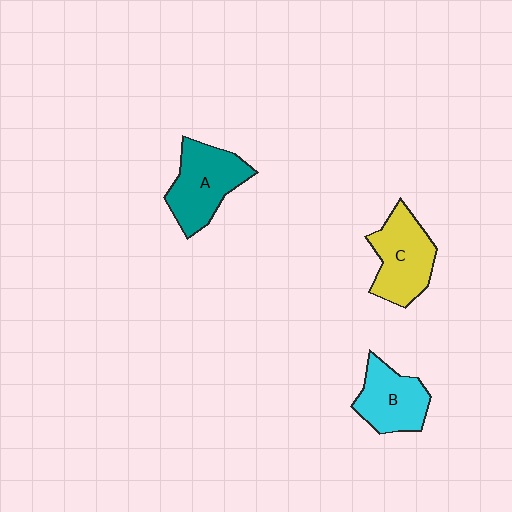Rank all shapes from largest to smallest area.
From largest to smallest: A (teal), C (yellow), B (cyan).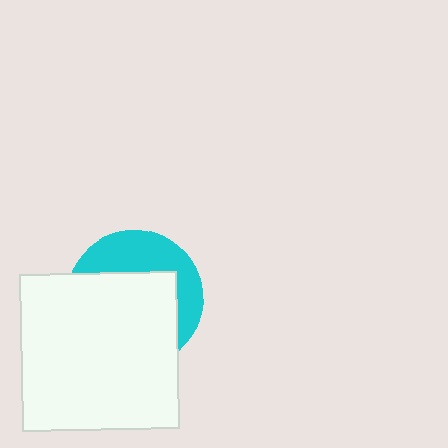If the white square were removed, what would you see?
You would see the complete cyan circle.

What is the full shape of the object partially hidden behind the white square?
The partially hidden object is a cyan circle.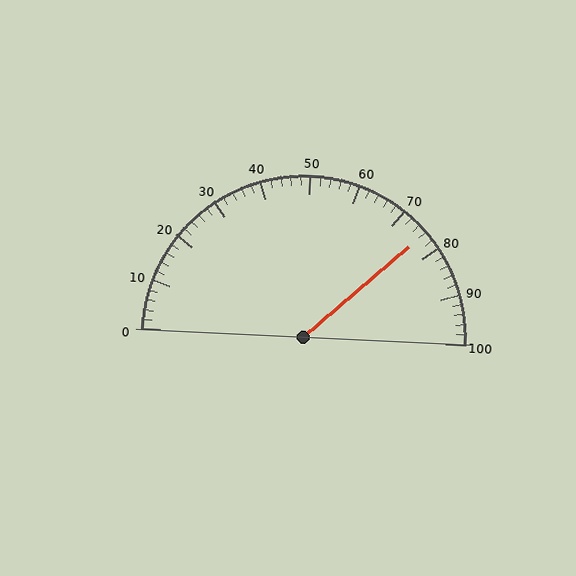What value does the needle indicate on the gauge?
The needle indicates approximately 76.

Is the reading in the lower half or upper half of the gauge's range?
The reading is in the upper half of the range (0 to 100).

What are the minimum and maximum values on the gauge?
The gauge ranges from 0 to 100.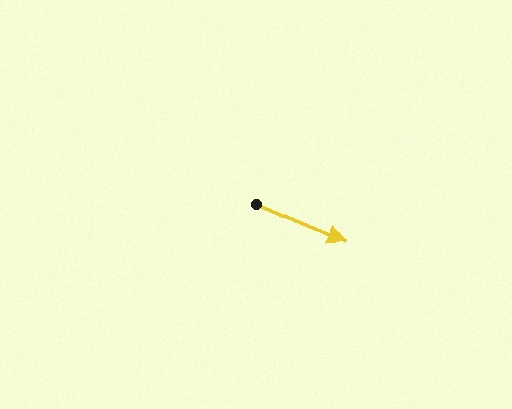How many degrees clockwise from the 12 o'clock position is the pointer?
Approximately 113 degrees.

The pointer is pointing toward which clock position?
Roughly 4 o'clock.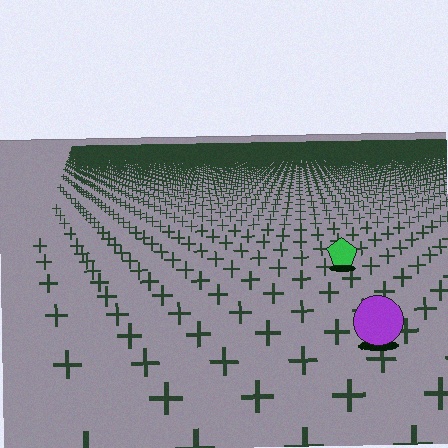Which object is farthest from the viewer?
The green pentagon is farthest from the viewer. It appears smaller and the ground texture around it is denser.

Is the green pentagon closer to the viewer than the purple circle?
No. The purple circle is closer — you can tell from the texture gradient: the ground texture is coarser near it.